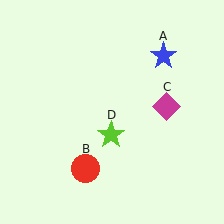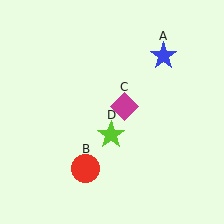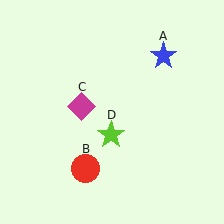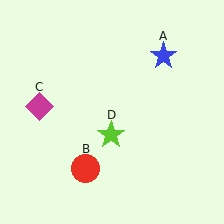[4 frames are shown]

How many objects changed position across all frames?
1 object changed position: magenta diamond (object C).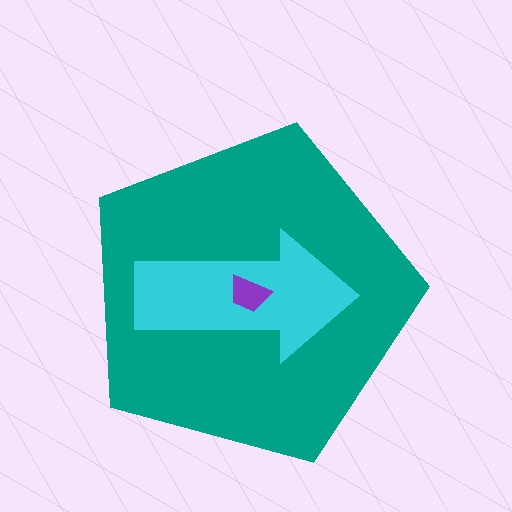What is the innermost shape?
The purple trapezoid.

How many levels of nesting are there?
3.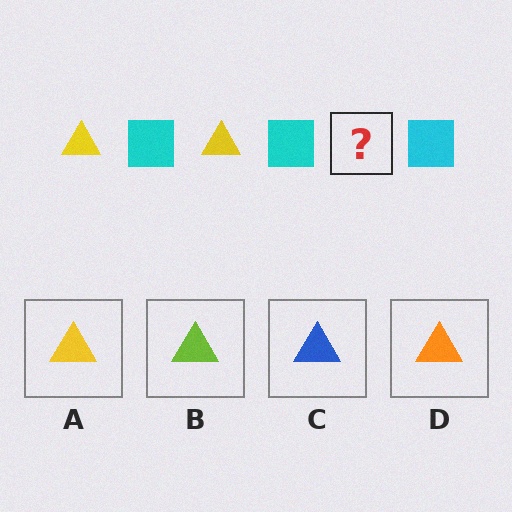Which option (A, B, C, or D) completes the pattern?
A.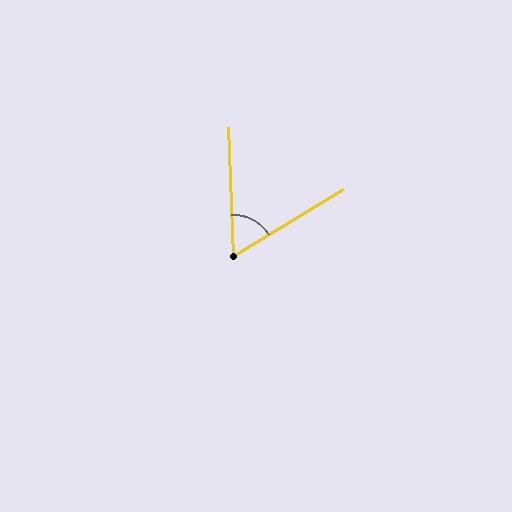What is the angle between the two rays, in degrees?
Approximately 61 degrees.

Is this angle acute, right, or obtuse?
It is acute.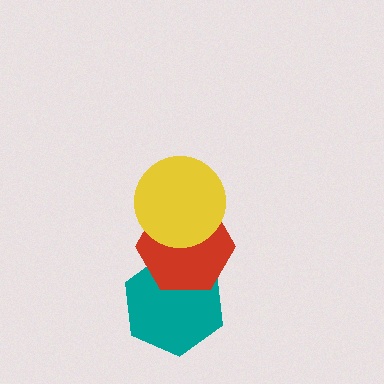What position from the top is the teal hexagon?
The teal hexagon is 3rd from the top.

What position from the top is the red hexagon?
The red hexagon is 2nd from the top.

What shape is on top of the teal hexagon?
The red hexagon is on top of the teal hexagon.